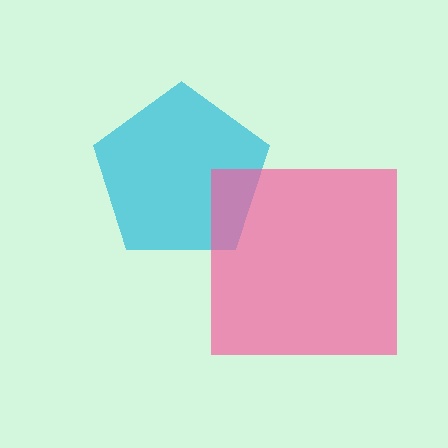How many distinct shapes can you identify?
There are 2 distinct shapes: a cyan pentagon, a pink square.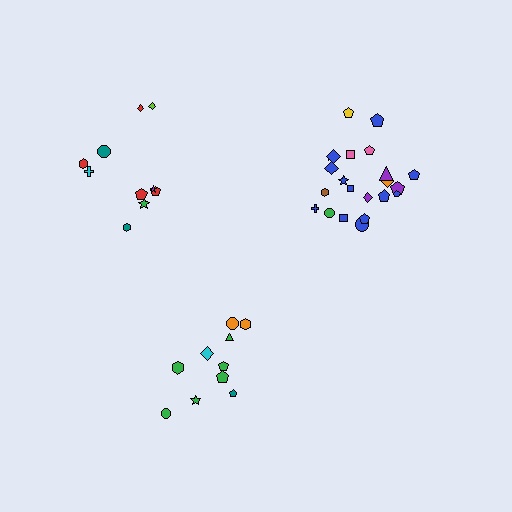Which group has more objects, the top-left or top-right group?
The top-right group.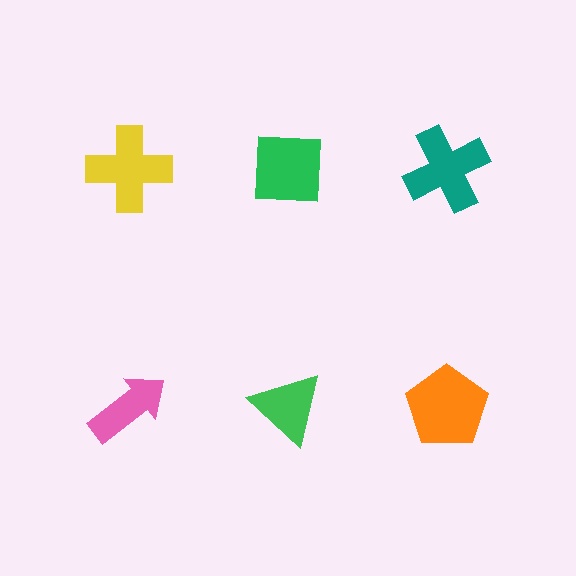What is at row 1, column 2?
A green square.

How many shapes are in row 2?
3 shapes.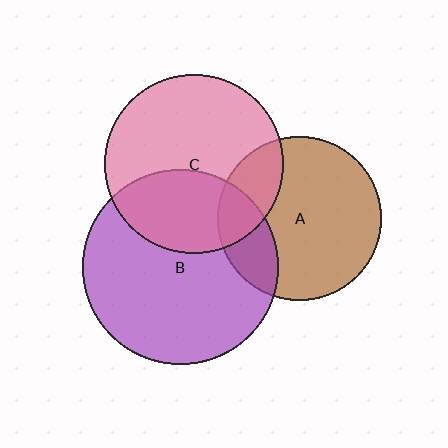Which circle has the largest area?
Circle B (purple).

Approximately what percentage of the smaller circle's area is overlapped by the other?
Approximately 35%.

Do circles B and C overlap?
Yes.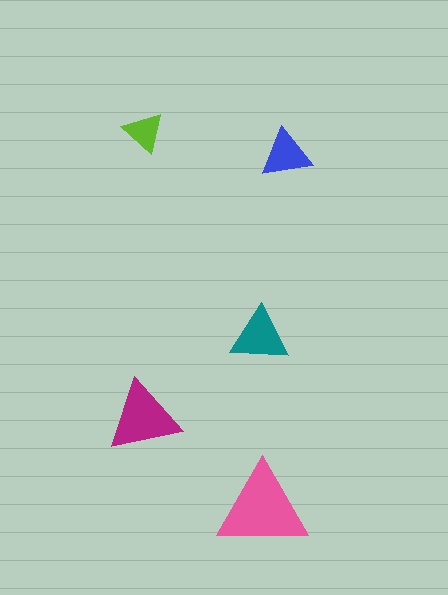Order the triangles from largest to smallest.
the pink one, the magenta one, the teal one, the blue one, the lime one.